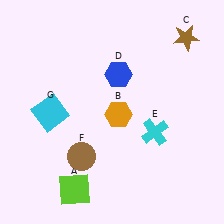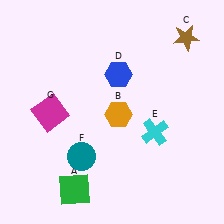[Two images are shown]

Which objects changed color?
A changed from lime to green. F changed from brown to teal. G changed from cyan to magenta.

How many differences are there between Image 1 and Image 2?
There are 3 differences between the two images.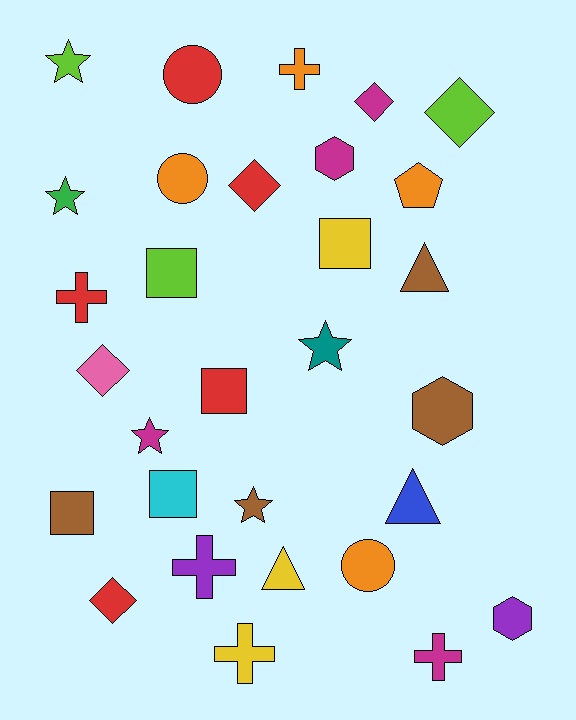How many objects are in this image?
There are 30 objects.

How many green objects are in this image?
There is 1 green object.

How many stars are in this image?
There are 5 stars.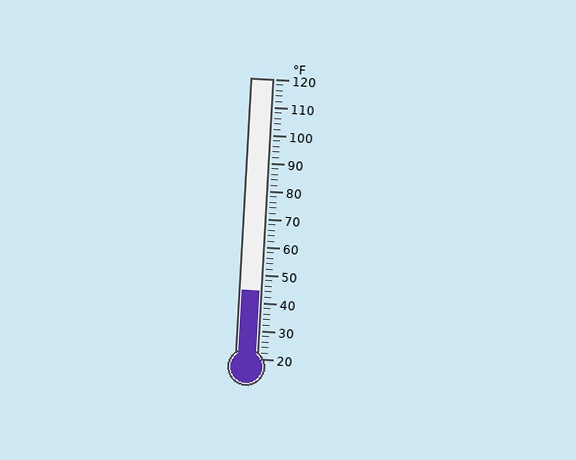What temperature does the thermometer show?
The thermometer shows approximately 44°F.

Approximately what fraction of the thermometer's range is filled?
The thermometer is filled to approximately 25% of its range.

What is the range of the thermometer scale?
The thermometer scale ranges from 20°F to 120°F.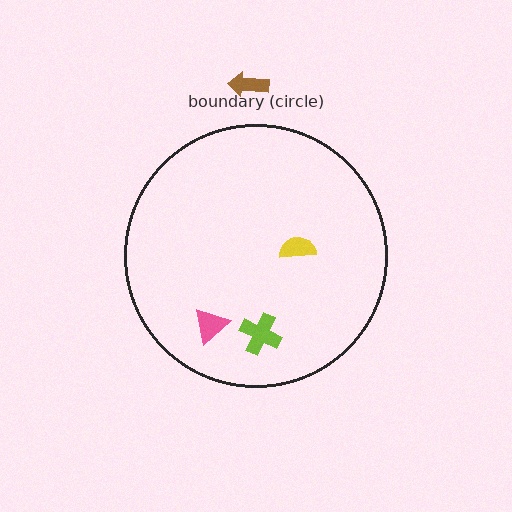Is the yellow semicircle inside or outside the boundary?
Inside.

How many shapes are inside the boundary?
3 inside, 1 outside.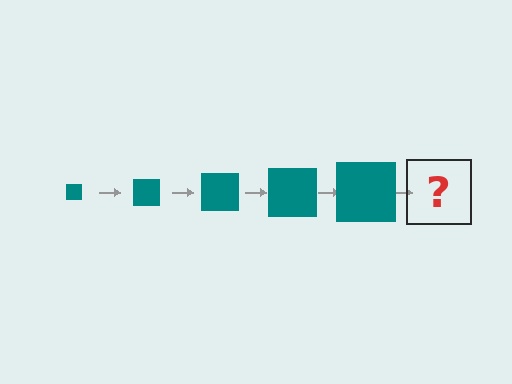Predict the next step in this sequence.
The next step is a teal square, larger than the previous one.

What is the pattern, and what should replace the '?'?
The pattern is that the square gets progressively larger each step. The '?' should be a teal square, larger than the previous one.